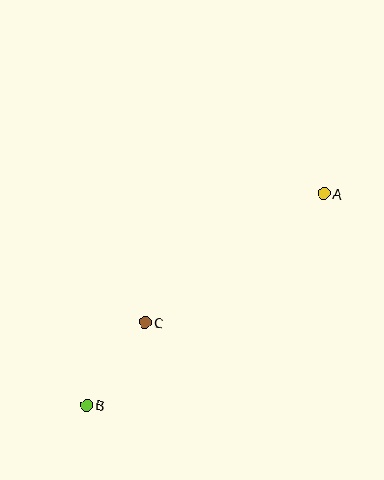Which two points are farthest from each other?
Points A and B are farthest from each other.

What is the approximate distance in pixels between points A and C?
The distance between A and C is approximately 220 pixels.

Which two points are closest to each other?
Points B and C are closest to each other.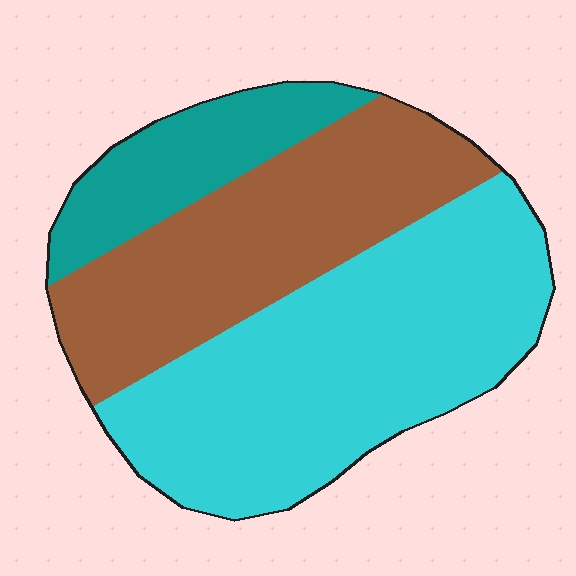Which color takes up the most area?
Cyan, at roughly 50%.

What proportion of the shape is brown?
Brown takes up between a third and a half of the shape.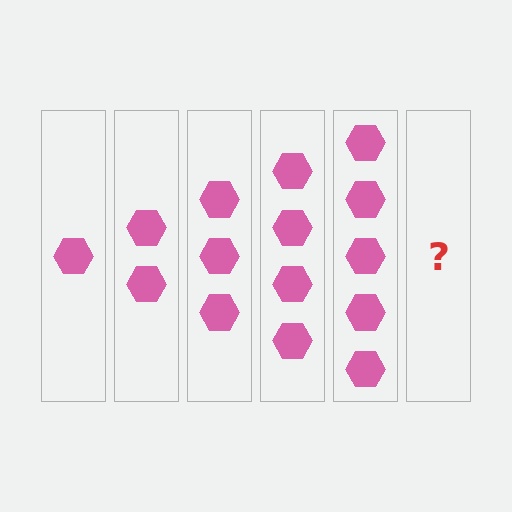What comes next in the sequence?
The next element should be 6 hexagons.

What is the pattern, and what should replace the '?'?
The pattern is that each step adds one more hexagon. The '?' should be 6 hexagons.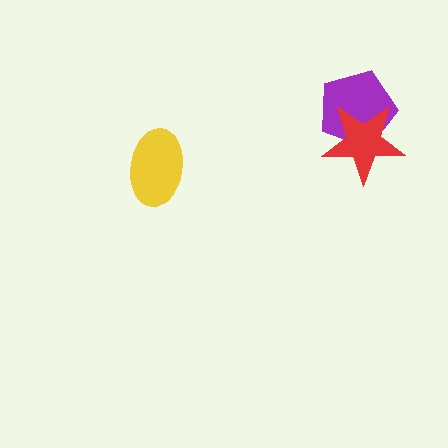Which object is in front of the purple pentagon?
The red star is in front of the purple pentagon.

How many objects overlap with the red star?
1 object overlaps with the red star.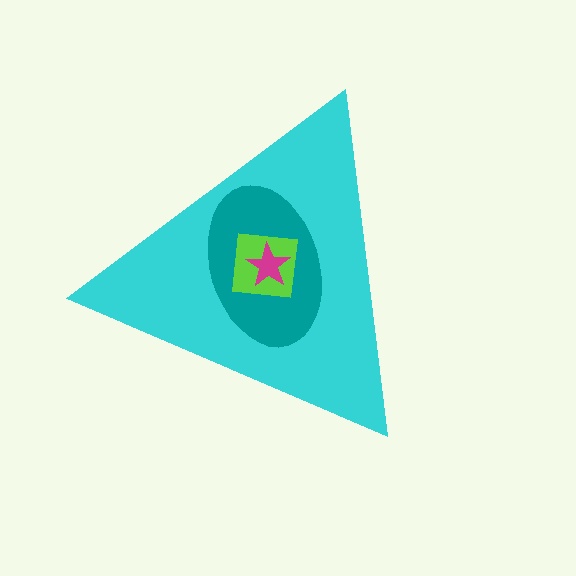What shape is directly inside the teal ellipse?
The lime square.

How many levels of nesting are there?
4.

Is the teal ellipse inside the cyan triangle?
Yes.